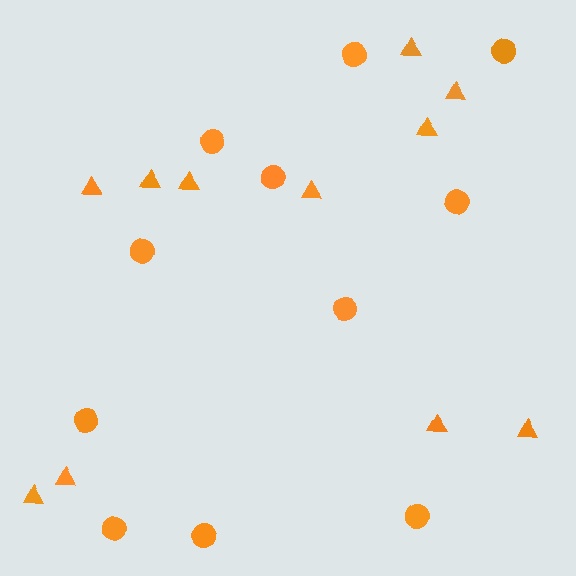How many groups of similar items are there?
There are 2 groups: one group of circles (11) and one group of triangles (11).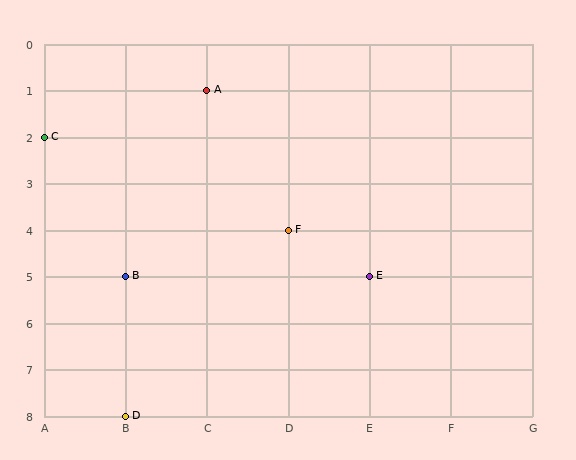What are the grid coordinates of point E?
Point E is at grid coordinates (E, 5).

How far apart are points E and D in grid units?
Points E and D are 3 columns and 3 rows apart (about 4.2 grid units diagonally).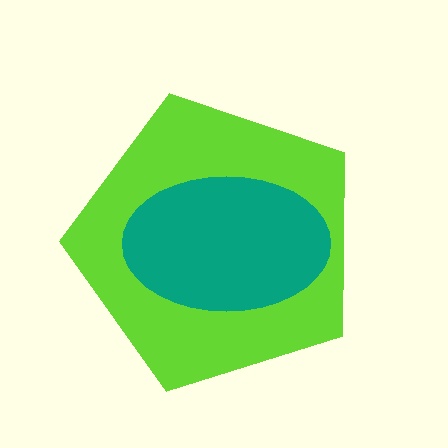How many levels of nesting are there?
2.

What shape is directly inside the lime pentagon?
The teal ellipse.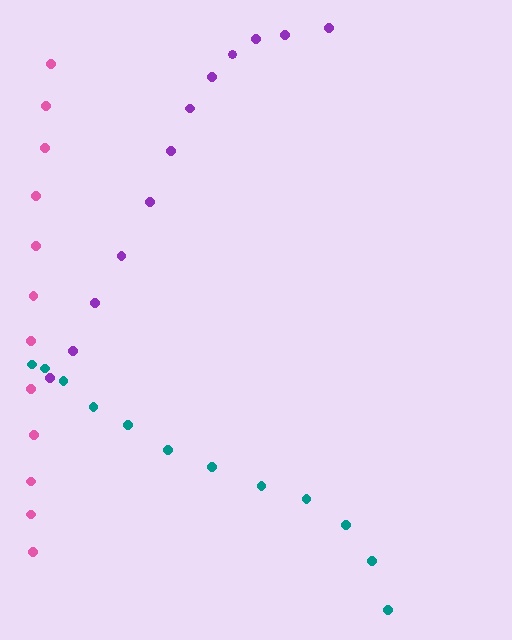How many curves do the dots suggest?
There are 3 distinct paths.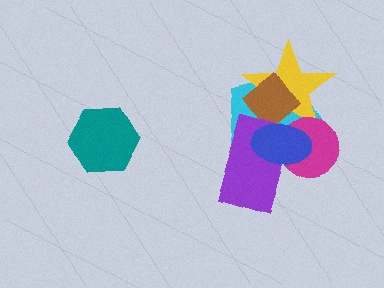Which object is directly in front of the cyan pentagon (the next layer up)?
The yellow star is directly in front of the cyan pentagon.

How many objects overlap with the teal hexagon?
0 objects overlap with the teal hexagon.